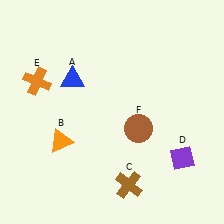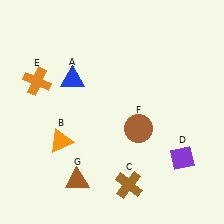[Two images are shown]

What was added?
A brown triangle (G) was added in Image 2.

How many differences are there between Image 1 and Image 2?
There is 1 difference between the two images.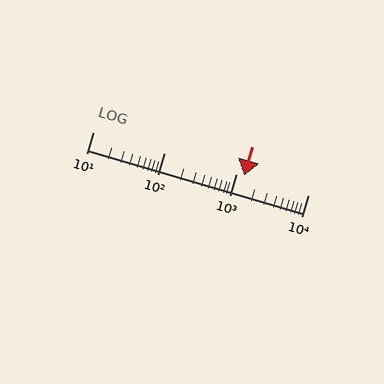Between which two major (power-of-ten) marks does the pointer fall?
The pointer is between 1000 and 10000.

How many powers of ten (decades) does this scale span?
The scale spans 3 decades, from 10 to 10000.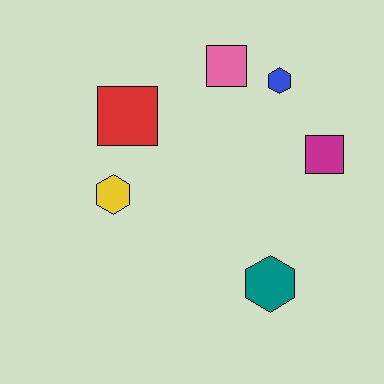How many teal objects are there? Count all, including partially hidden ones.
There is 1 teal object.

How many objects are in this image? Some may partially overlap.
There are 6 objects.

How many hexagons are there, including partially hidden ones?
There are 3 hexagons.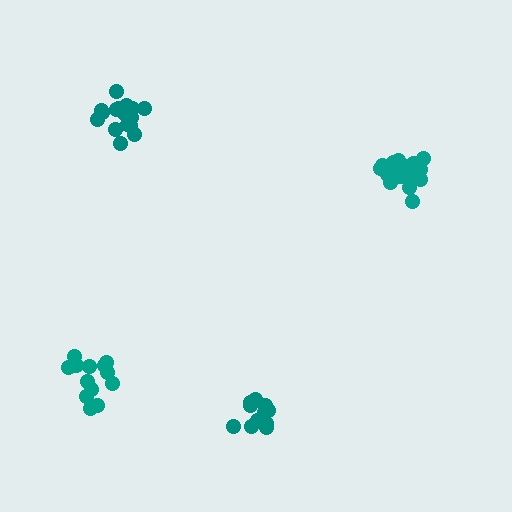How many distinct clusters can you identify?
There are 4 distinct clusters.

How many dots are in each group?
Group 1: 17 dots, Group 2: 13 dots, Group 3: 12 dots, Group 4: 18 dots (60 total).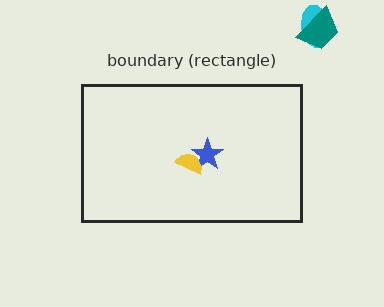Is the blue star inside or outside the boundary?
Inside.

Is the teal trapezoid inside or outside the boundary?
Outside.